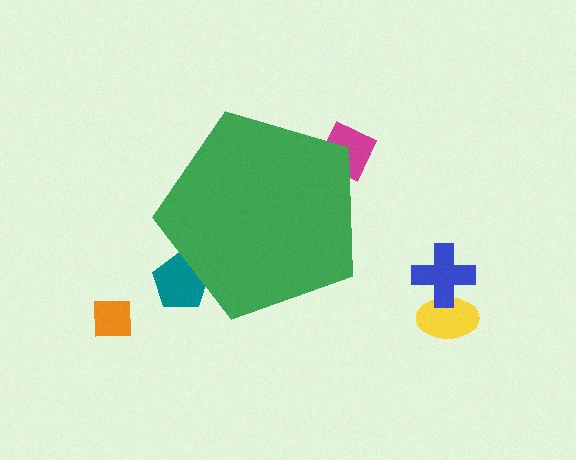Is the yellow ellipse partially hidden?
No, the yellow ellipse is fully visible.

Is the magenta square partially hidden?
Yes, the magenta square is partially hidden behind the green pentagon.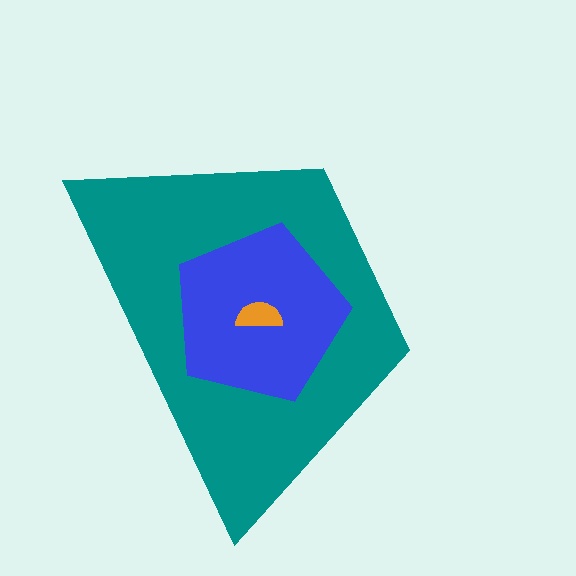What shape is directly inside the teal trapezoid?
The blue pentagon.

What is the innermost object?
The orange semicircle.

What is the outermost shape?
The teal trapezoid.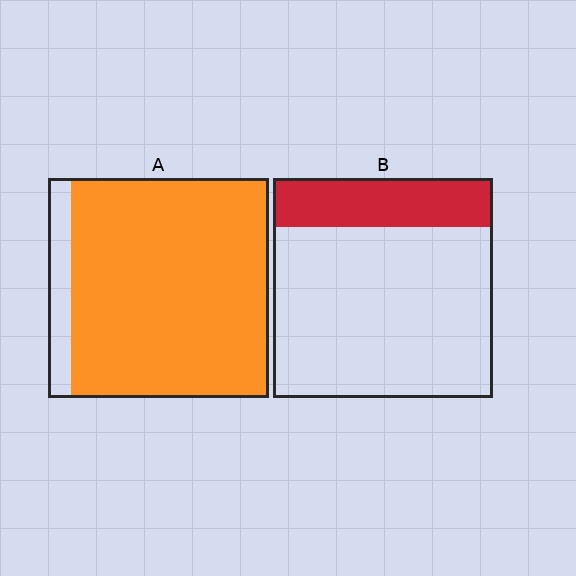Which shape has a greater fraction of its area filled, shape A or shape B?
Shape A.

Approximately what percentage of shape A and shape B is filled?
A is approximately 90% and B is approximately 20%.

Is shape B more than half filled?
No.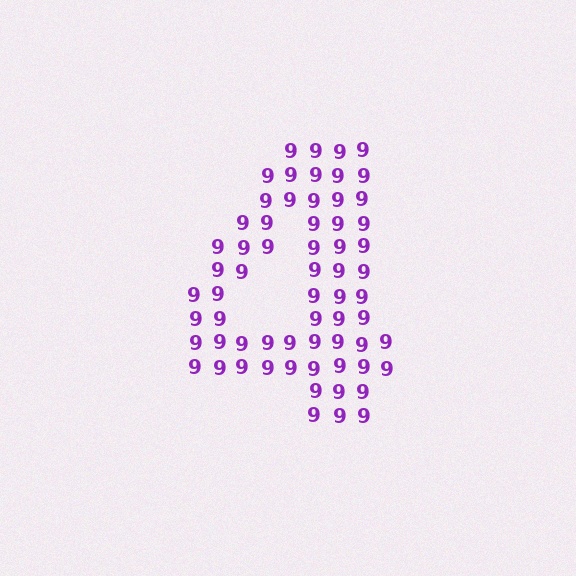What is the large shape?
The large shape is the digit 4.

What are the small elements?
The small elements are digit 9's.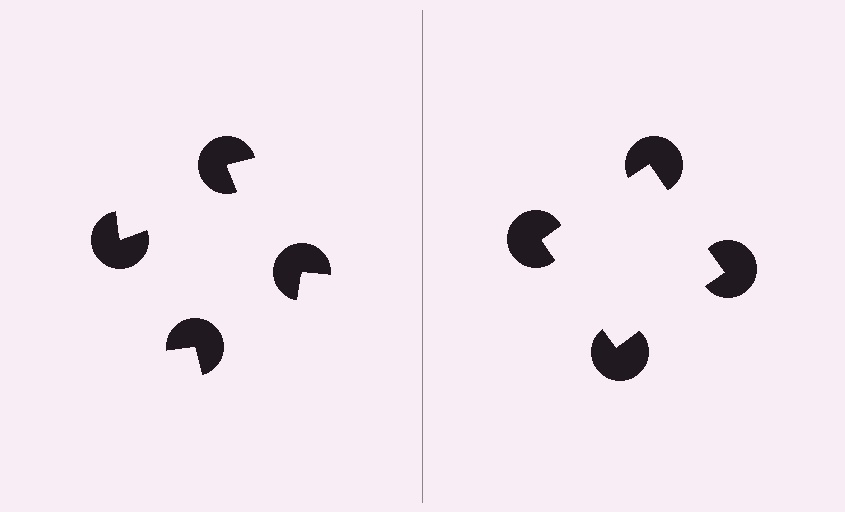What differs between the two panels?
The pac-man discs are positioned identically on both sides; only the wedge orientations differ. On the right they align to a square; on the left they are misaligned.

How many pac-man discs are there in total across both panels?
8 — 4 on each side.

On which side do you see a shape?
An illusory square appears on the right side. On the left side the wedge cuts are rotated, so no coherent shape forms.